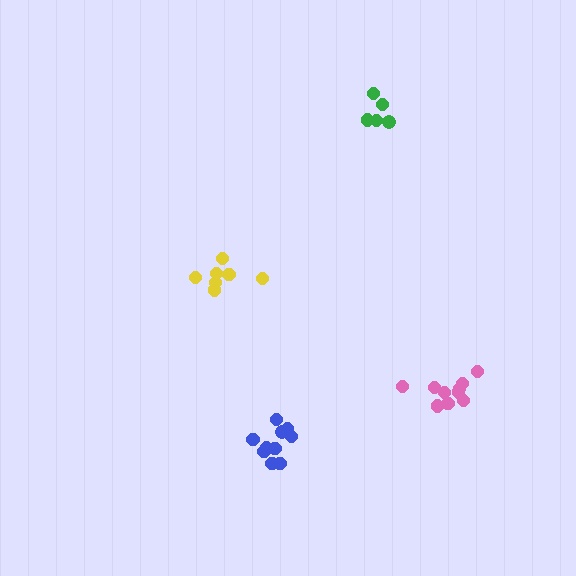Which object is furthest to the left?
The yellow cluster is leftmost.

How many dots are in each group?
Group 1: 7 dots, Group 2: 10 dots, Group 3: 10 dots, Group 4: 5 dots (32 total).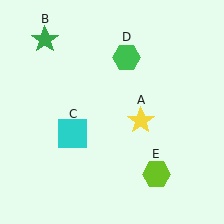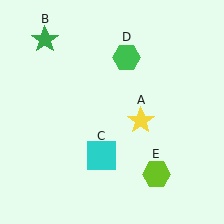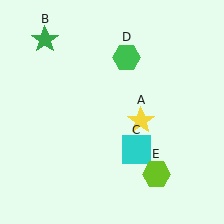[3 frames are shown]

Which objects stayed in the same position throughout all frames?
Yellow star (object A) and green star (object B) and green hexagon (object D) and lime hexagon (object E) remained stationary.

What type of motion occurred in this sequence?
The cyan square (object C) rotated counterclockwise around the center of the scene.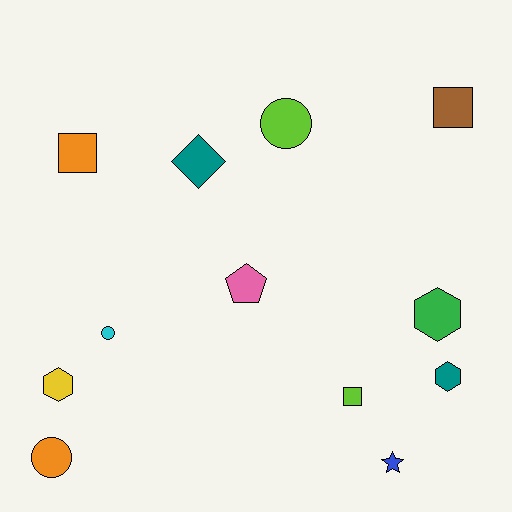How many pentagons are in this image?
There is 1 pentagon.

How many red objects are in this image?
There are no red objects.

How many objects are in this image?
There are 12 objects.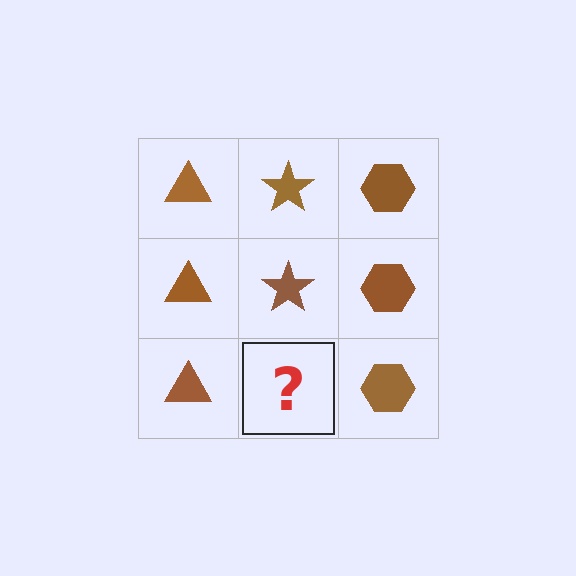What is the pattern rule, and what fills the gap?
The rule is that each column has a consistent shape. The gap should be filled with a brown star.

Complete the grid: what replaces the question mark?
The question mark should be replaced with a brown star.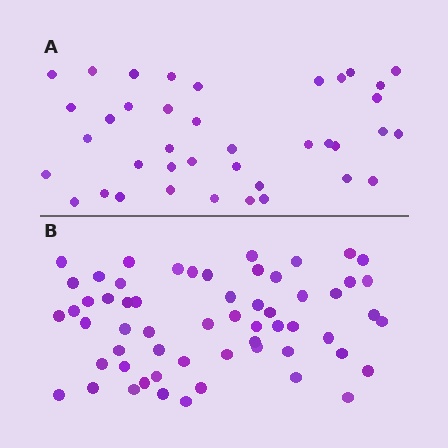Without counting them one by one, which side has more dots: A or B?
Region B (the bottom region) has more dots.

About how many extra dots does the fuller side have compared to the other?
Region B has approximately 20 more dots than region A.